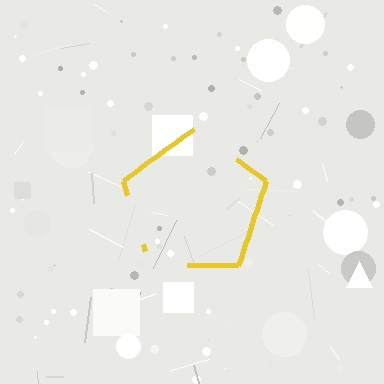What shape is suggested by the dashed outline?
The dashed outline suggests a pentagon.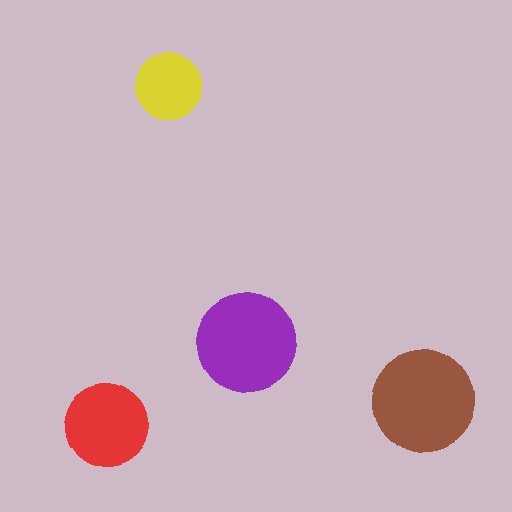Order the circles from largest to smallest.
the brown one, the purple one, the red one, the yellow one.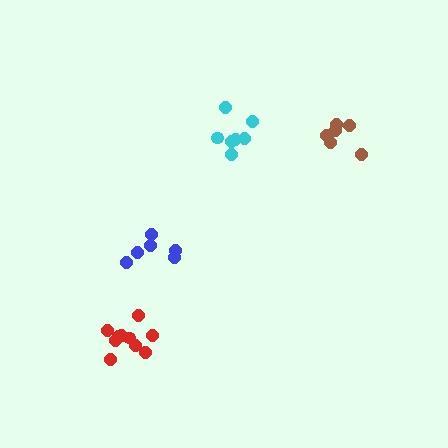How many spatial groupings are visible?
There are 4 spatial groupings.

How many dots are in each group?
Group 1: 7 dots, Group 2: 6 dots, Group 3: 6 dots, Group 4: 10 dots (29 total).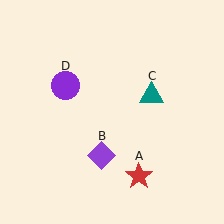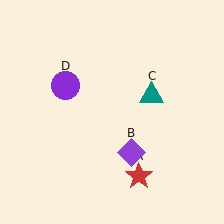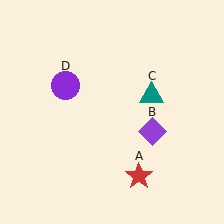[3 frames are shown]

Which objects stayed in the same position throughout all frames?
Red star (object A) and teal triangle (object C) and purple circle (object D) remained stationary.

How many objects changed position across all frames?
1 object changed position: purple diamond (object B).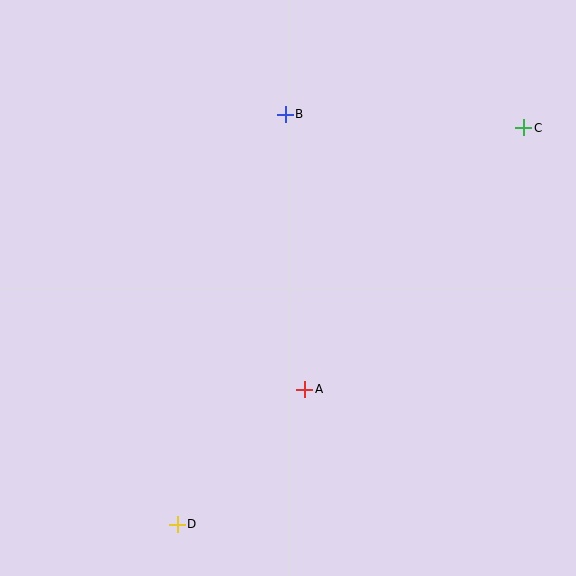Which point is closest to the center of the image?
Point A at (305, 389) is closest to the center.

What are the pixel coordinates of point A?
Point A is at (305, 389).